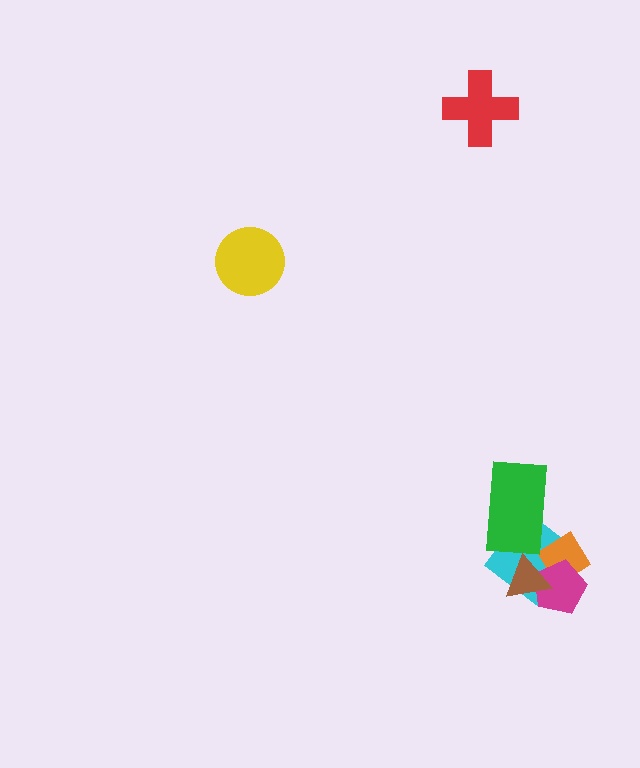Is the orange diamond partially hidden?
Yes, it is partially covered by another shape.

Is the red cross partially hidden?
No, no other shape covers it.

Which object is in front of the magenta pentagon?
The brown triangle is in front of the magenta pentagon.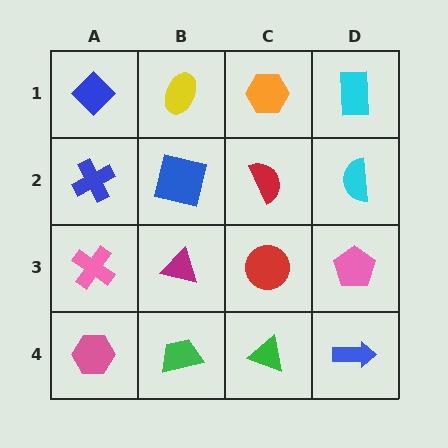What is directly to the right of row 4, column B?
A green triangle.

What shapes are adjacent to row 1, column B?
A blue square (row 2, column B), a blue diamond (row 1, column A), an orange hexagon (row 1, column C).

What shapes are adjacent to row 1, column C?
A red semicircle (row 2, column C), a yellow ellipse (row 1, column B), a cyan rectangle (row 1, column D).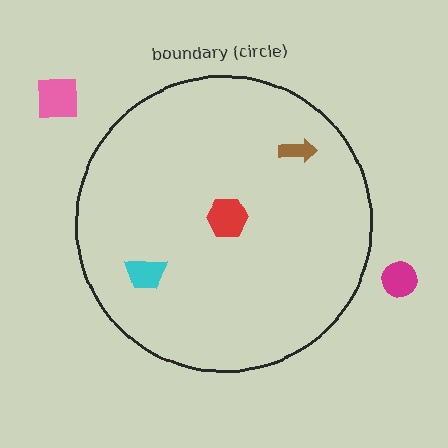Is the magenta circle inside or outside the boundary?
Outside.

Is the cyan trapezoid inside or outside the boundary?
Inside.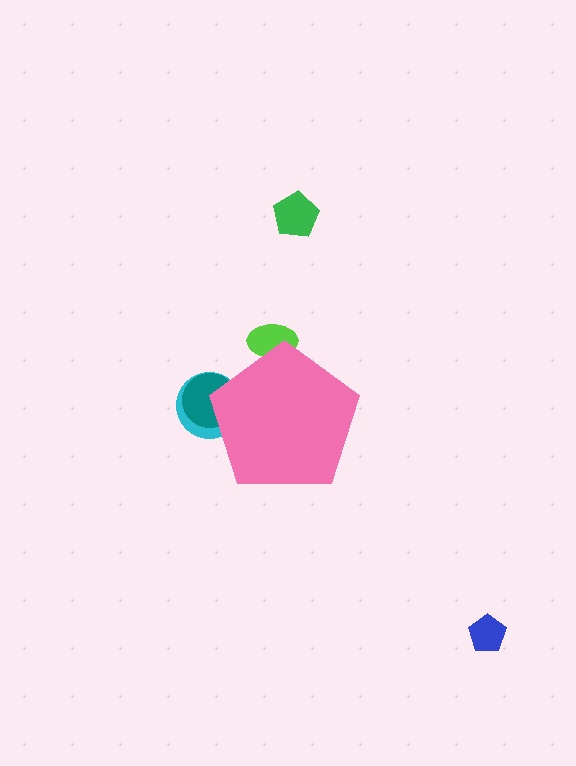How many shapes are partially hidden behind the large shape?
3 shapes are partially hidden.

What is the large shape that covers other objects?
A pink pentagon.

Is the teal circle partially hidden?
Yes, the teal circle is partially hidden behind the pink pentagon.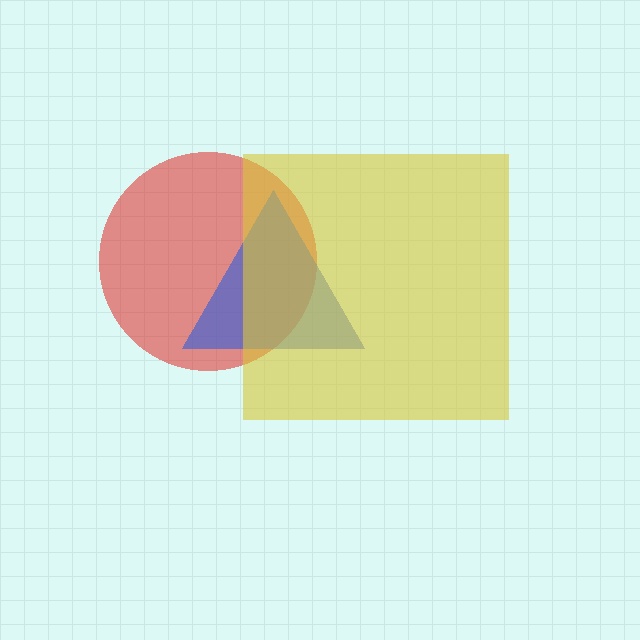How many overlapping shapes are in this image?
There are 3 overlapping shapes in the image.